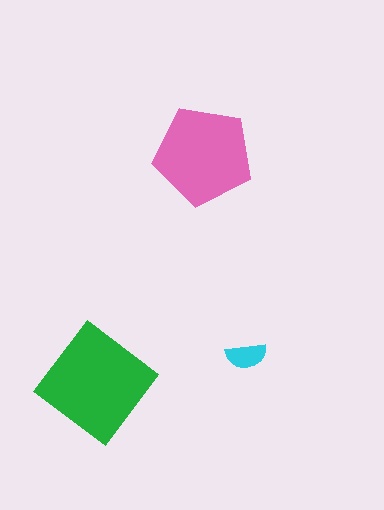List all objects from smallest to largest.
The cyan semicircle, the pink pentagon, the green diamond.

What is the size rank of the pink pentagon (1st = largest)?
2nd.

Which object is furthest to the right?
The cyan semicircle is rightmost.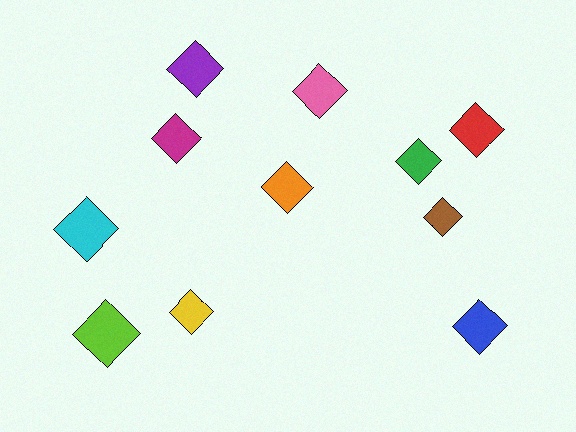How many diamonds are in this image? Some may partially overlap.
There are 11 diamonds.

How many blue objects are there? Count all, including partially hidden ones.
There is 1 blue object.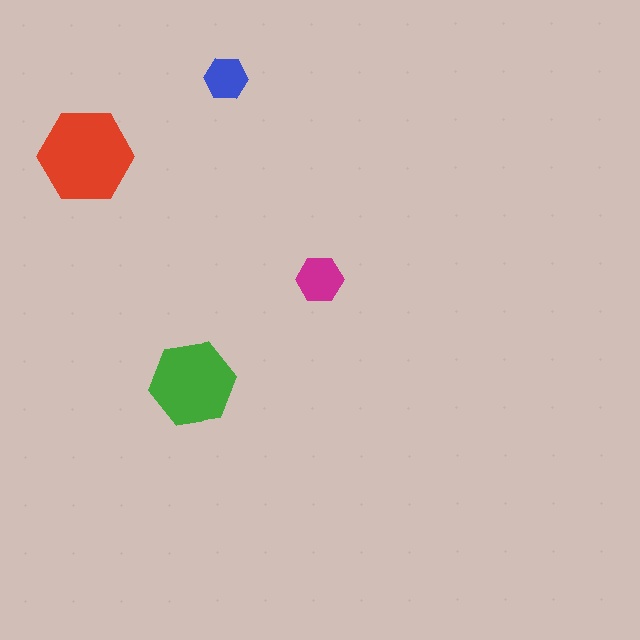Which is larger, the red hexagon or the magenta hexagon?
The red one.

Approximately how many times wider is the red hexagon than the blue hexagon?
About 2 times wider.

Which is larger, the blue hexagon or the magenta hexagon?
The magenta one.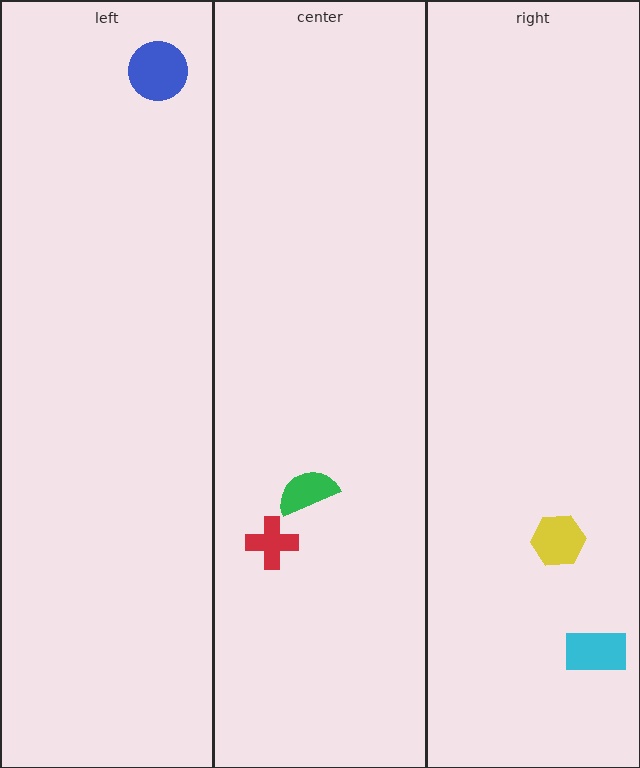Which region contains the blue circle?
The left region.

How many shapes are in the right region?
2.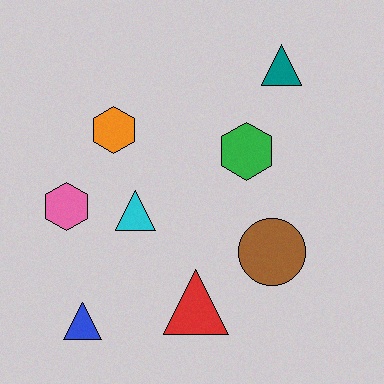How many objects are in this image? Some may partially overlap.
There are 8 objects.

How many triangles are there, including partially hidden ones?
There are 4 triangles.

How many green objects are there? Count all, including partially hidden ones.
There is 1 green object.